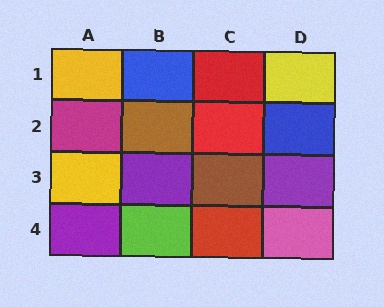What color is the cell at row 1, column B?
Blue.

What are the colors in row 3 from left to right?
Yellow, purple, brown, purple.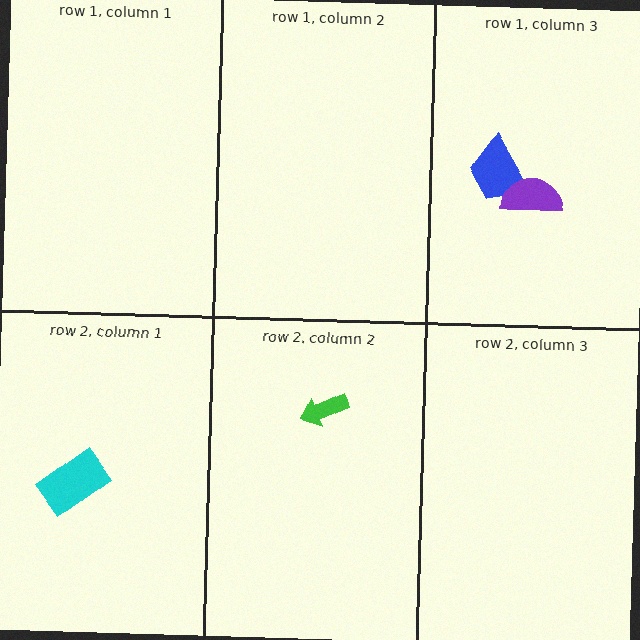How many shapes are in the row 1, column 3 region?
2.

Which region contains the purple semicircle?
The row 1, column 3 region.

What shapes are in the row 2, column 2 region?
The green arrow.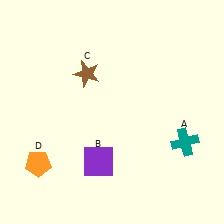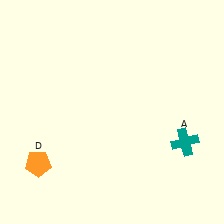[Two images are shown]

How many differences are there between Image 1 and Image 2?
There are 2 differences between the two images.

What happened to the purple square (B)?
The purple square (B) was removed in Image 2. It was in the bottom-left area of Image 1.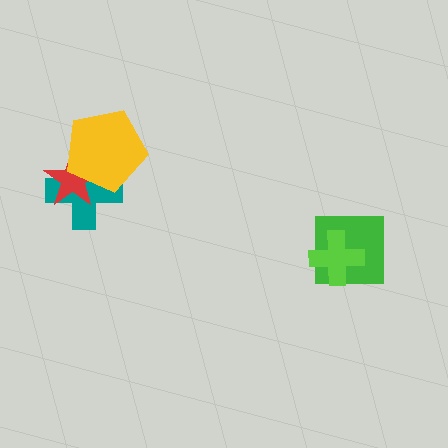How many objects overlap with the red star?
2 objects overlap with the red star.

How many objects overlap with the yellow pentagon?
2 objects overlap with the yellow pentagon.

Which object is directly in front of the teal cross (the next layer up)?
The red star is directly in front of the teal cross.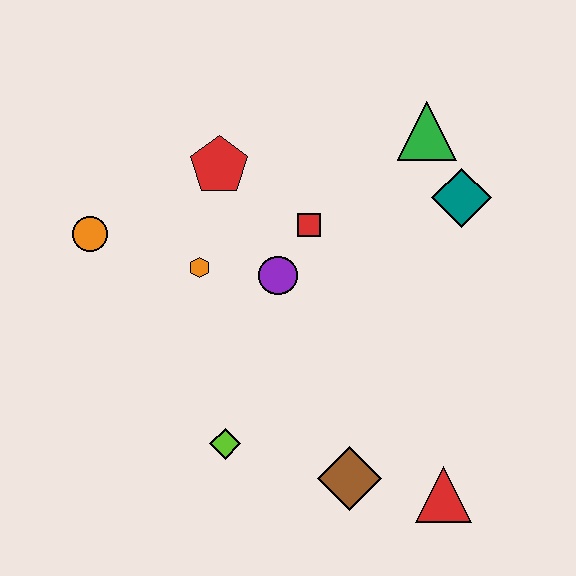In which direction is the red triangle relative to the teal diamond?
The red triangle is below the teal diamond.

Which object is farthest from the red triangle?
The orange circle is farthest from the red triangle.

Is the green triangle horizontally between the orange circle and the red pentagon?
No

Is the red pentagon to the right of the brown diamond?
No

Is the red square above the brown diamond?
Yes